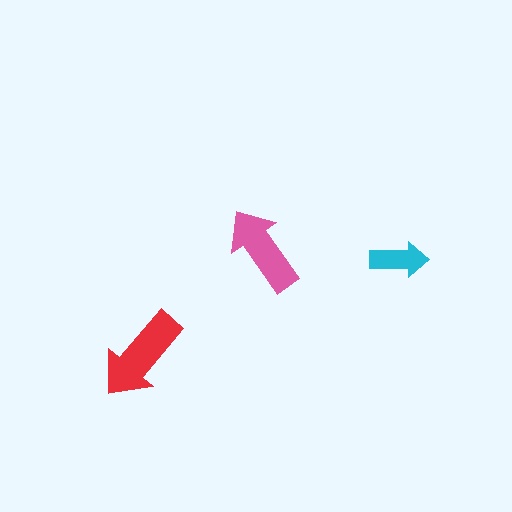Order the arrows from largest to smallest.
the red one, the pink one, the cyan one.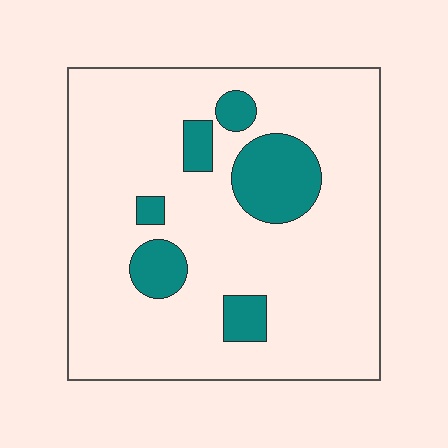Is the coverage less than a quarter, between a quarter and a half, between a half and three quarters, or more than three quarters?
Less than a quarter.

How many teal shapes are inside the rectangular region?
6.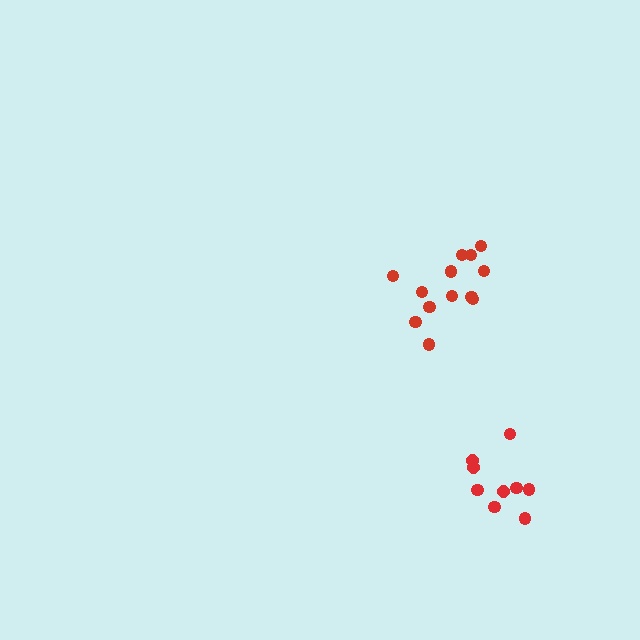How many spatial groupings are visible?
There are 2 spatial groupings.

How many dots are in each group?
Group 1: 13 dots, Group 2: 9 dots (22 total).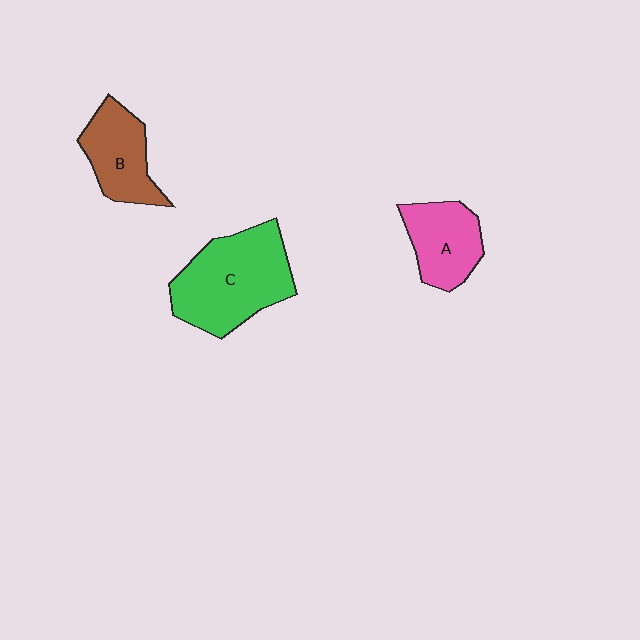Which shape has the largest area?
Shape C (green).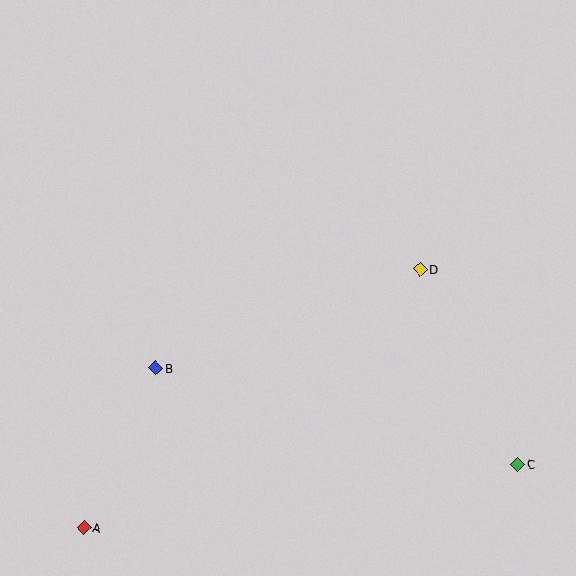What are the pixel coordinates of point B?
Point B is at (156, 368).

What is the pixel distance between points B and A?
The distance between B and A is 175 pixels.